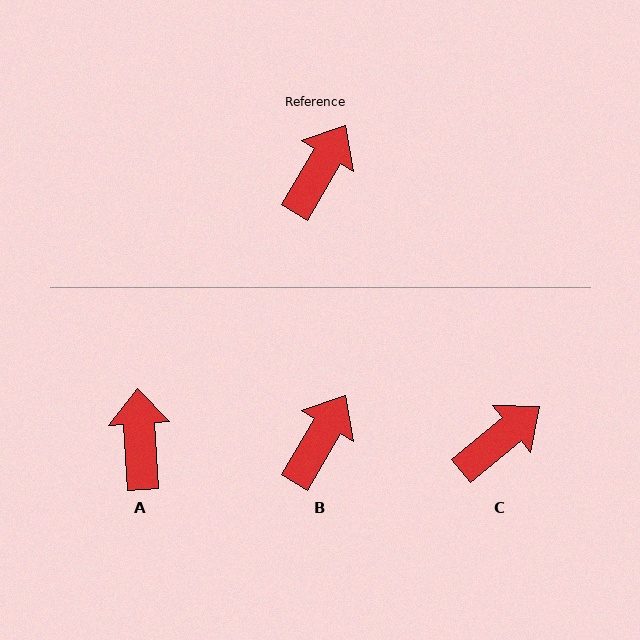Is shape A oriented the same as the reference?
No, it is off by about 34 degrees.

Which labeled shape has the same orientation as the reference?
B.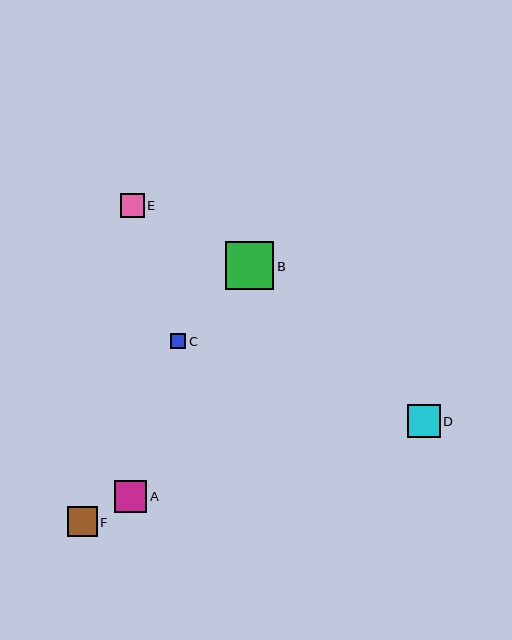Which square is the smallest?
Square C is the smallest with a size of approximately 15 pixels.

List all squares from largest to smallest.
From largest to smallest: B, D, A, F, E, C.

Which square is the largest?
Square B is the largest with a size of approximately 48 pixels.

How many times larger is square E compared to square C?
Square E is approximately 1.5 times the size of square C.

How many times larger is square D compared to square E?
Square D is approximately 1.4 times the size of square E.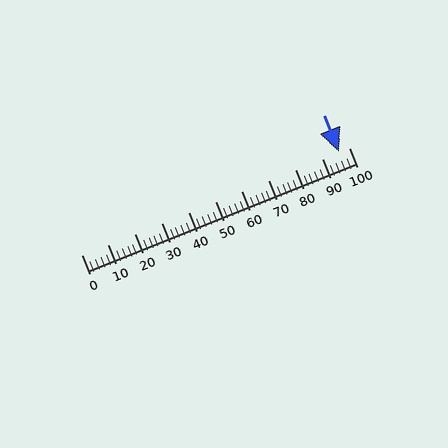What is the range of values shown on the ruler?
The ruler shows values from 0 to 100.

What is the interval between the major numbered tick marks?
The major tick marks are spaced 10 units apart.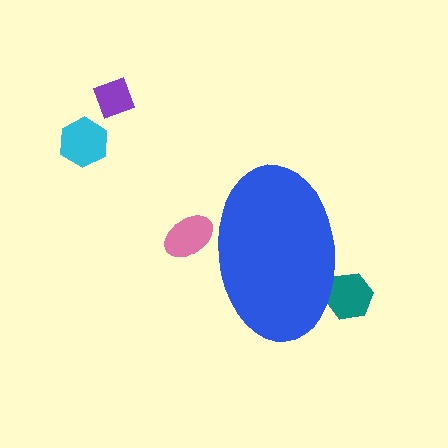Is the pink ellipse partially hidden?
Yes, the pink ellipse is partially hidden behind the blue ellipse.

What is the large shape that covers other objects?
A blue ellipse.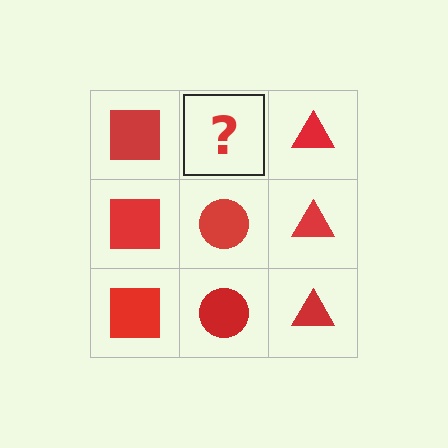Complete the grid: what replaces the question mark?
The question mark should be replaced with a red circle.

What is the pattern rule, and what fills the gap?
The rule is that each column has a consistent shape. The gap should be filled with a red circle.